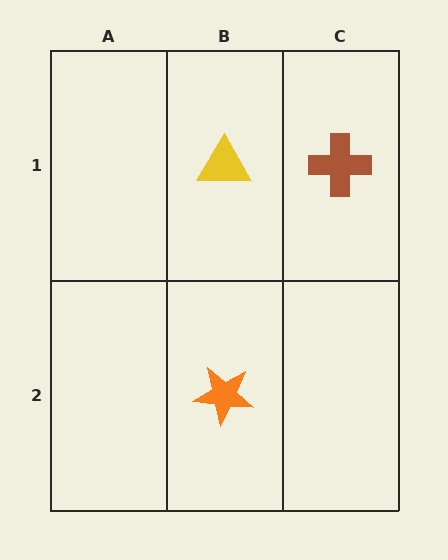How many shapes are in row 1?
2 shapes.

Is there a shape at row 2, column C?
No, that cell is empty.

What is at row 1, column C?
A brown cross.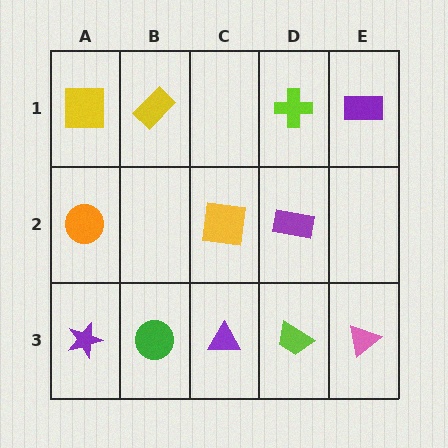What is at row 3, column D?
A lime trapezoid.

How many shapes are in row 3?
5 shapes.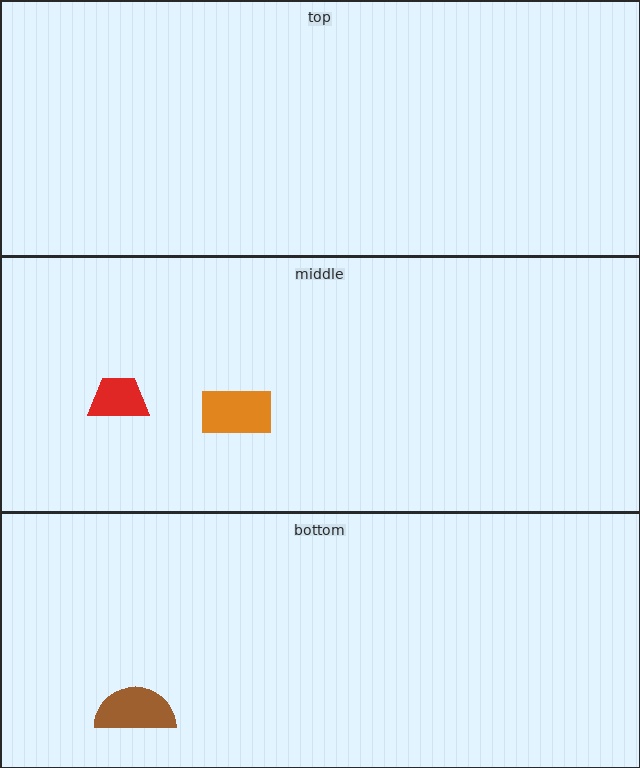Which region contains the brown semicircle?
The bottom region.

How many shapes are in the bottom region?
1.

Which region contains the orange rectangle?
The middle region.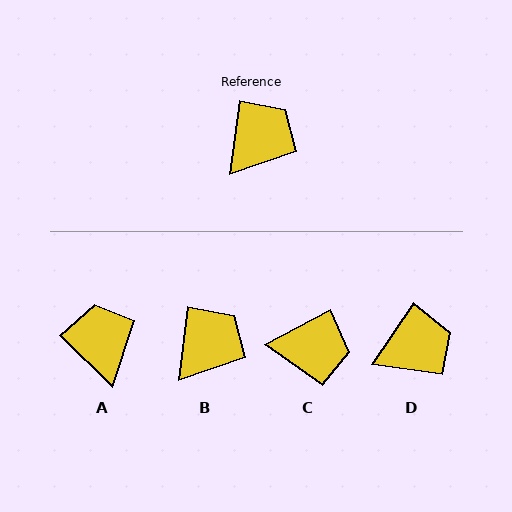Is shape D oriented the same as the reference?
No, it is off by about 27 degrees.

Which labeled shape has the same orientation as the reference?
B.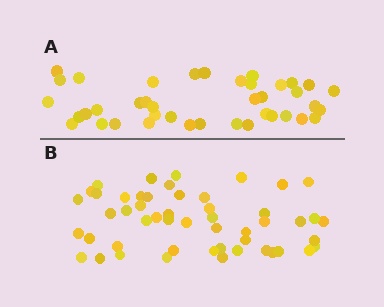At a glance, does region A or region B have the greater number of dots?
Region B (the bottom region) has more dots.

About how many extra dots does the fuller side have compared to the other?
Region B has roughly 12 or so more dots than region A.